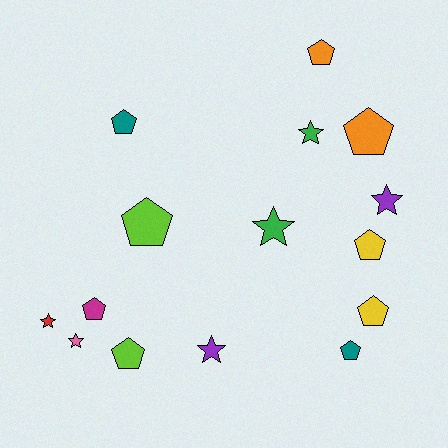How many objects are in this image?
There are 15 objects.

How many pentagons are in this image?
There are 9 pentagons.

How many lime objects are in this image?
There are 2 lime objects.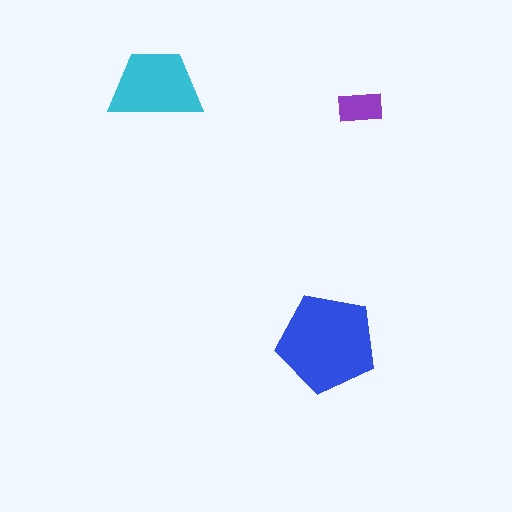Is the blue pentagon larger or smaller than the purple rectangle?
Larger.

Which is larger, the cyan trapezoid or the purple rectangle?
The cyan trapezoid.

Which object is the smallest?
The purple rectangle.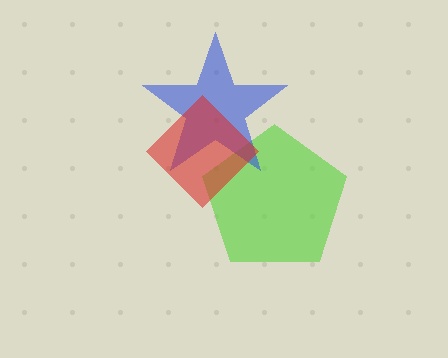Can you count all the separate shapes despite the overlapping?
Yes, there are 3 separate shapes.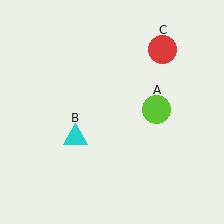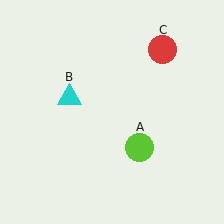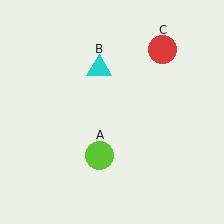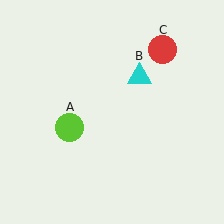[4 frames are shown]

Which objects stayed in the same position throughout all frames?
Red circle (object C) remained stationary.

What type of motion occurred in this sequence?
The lime circle (object A), cyan triangle (object B) rotated clockwise around the center of the scene.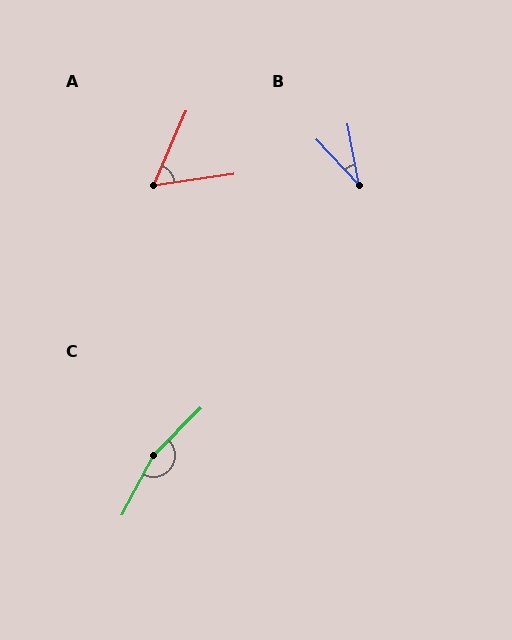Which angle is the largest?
C, at approximately 163 degrees.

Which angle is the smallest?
B, at approximately 32 degrees.